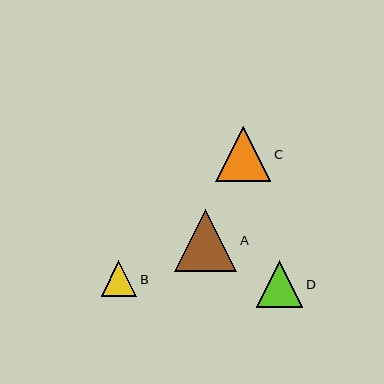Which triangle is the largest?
Triangle A is the largest with a size of approximately 63 pixels.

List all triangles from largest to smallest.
From largest to smallest: A, C, D, B.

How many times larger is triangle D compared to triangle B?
Triangle D is approximately 1.3 times the size of triangle B.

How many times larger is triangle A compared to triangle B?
Triangle A is approximately 1.8 times the size of triangle B.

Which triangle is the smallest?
Triangle B is the smallest with a size of approximately 36 pixels.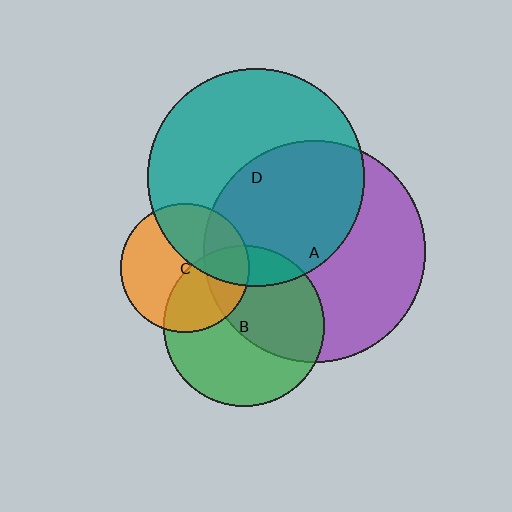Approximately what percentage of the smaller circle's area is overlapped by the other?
Approximately 40%.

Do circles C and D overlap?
Yes.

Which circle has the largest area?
Circle A (purple).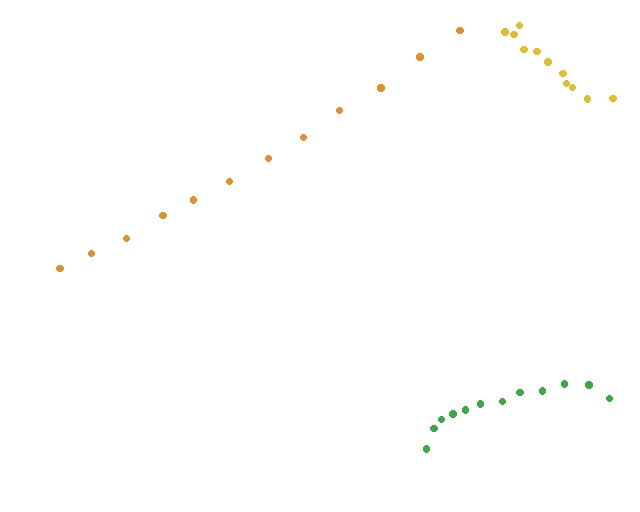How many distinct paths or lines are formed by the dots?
There are 3 distinct paths.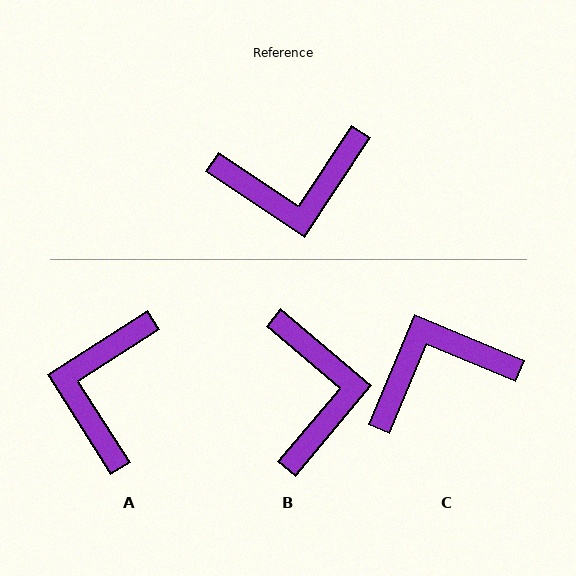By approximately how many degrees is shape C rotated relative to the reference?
Approximately 169 degrees clockwise.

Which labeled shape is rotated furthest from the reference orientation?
C, about 169 degrees away.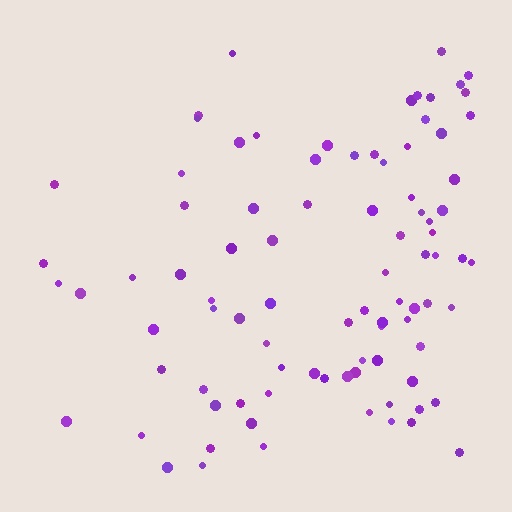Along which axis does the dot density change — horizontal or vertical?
Horizontal.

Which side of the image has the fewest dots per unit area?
The left.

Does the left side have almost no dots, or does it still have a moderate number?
Still a moderate number, just noticeably fewer than the right.